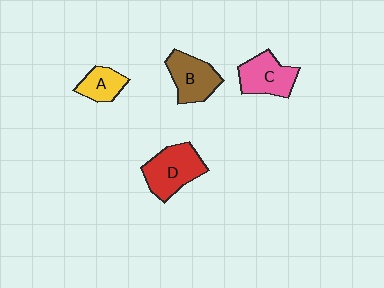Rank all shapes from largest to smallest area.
From largest to smallest: D (red), C (pink), B (brown), A (yellow).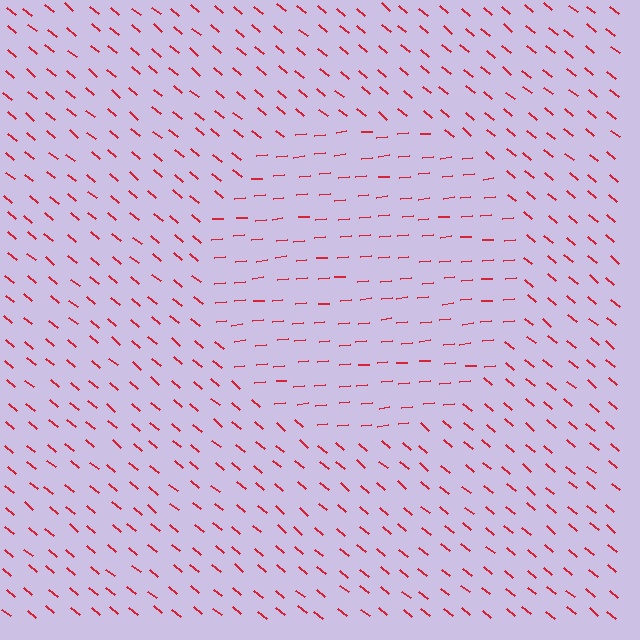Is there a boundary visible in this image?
Yes, there is a texture boundary formed by a change in line orientation.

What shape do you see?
I see a circle.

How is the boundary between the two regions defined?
The boundary is defined purely by a change in line orientation (approximately 45 degrees difference). All lines are the same color and thickness.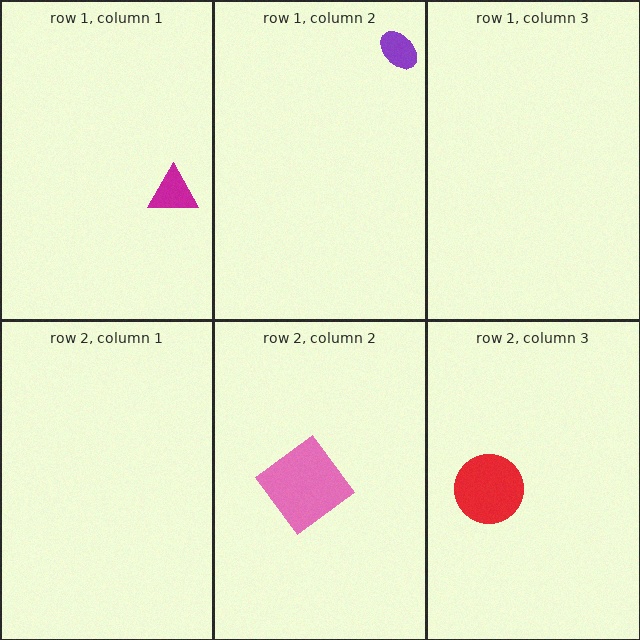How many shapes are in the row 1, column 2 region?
1.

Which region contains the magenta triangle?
The row 1, column 1 region.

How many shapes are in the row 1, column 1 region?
1.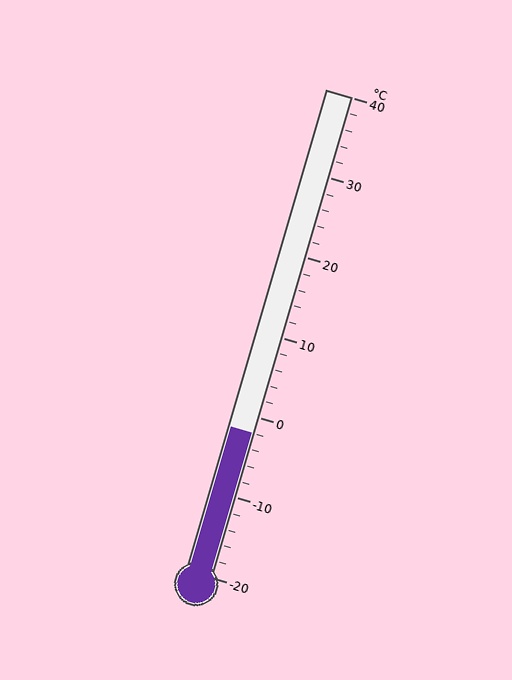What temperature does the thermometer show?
The thermometer shows approximately -2°C.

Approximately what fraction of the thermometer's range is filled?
The thermometer is filled to approximately 30% of its range.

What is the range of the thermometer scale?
The thermometer scale ranges from -20°C to 40°C.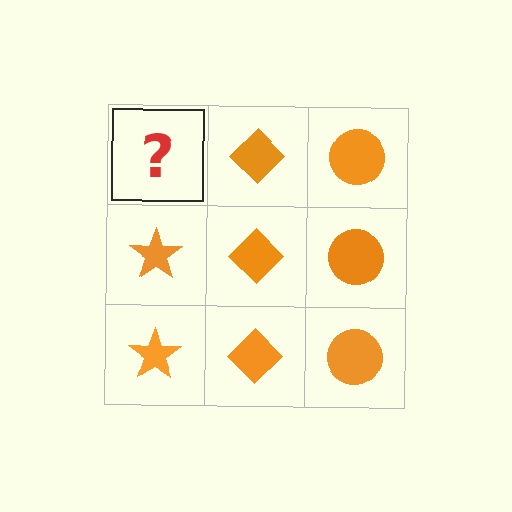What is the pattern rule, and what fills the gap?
The rule is that each column has a consistent shape. The gap should be filled with an orange star.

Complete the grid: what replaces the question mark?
The question mark should be replaced with an orange star.